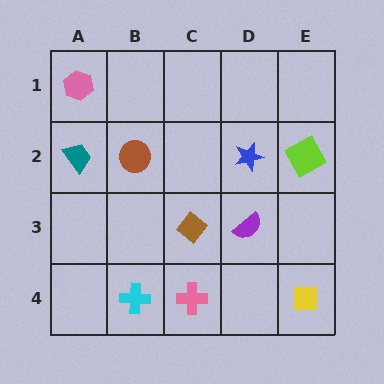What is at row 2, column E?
A lime square.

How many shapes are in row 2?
4 shapes.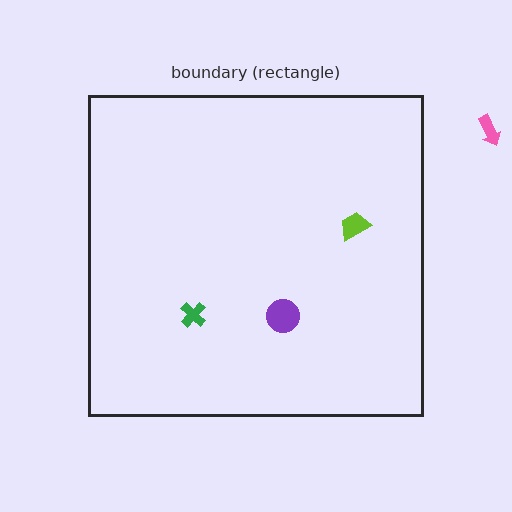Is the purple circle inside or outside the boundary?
Inside.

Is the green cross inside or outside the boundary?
Inside.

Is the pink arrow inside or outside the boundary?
Outside.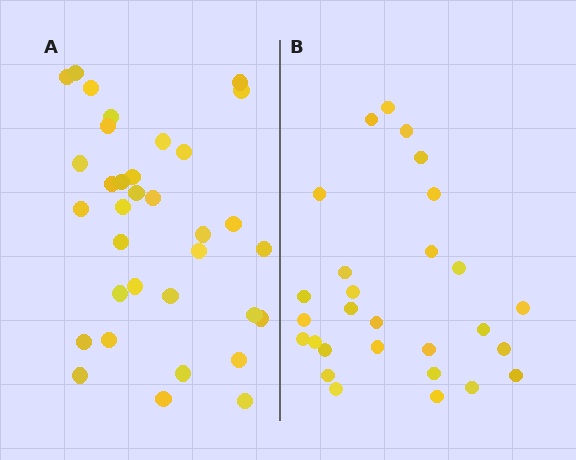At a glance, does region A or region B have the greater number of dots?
Region A (the left region) has more dots.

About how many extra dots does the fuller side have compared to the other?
Region A has about 6 more dots than region B.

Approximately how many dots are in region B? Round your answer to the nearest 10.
About 30 dots. (The exact count is 28, which rounds to 30.)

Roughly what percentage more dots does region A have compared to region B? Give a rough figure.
About 20% more.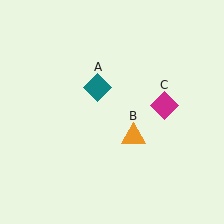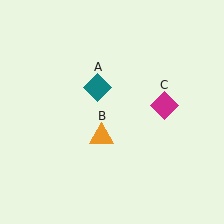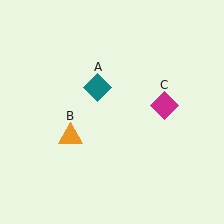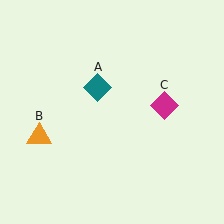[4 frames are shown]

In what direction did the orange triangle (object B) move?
The orange triangle (object B) moved left.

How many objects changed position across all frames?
1 object changed position: orange triangle (object B).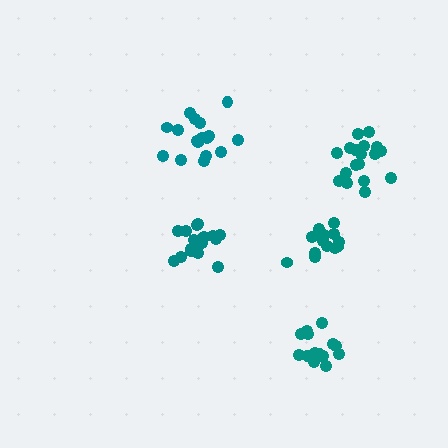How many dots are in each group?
Group 1: 15 dots, Group 2: 19 dots, Group 3: 17 dots, Group 4: 18 dots, Group 5: 15 dots (84 total).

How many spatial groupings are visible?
There are 5 spatial groupings.